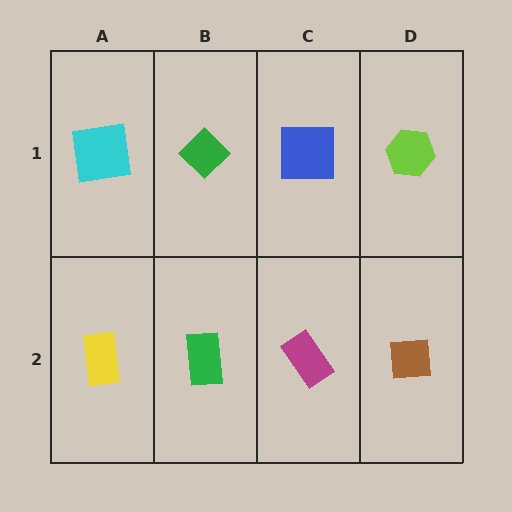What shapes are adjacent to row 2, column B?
A green diamond (row 1, column B), a yellow rectangle (row 2, column A), a magenta rectangle (row 2, column C).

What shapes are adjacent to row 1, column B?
A green rectangle (row 2, column B), a cyan square (row 1, column A), a blue square (row 1, column C).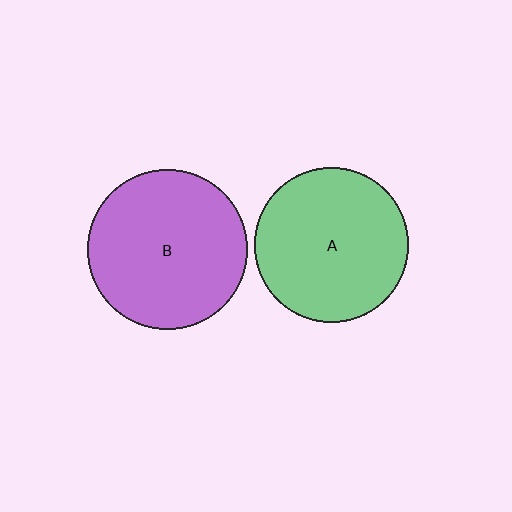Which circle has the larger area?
Circle B (purple).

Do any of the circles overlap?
No, none of the circles overlap.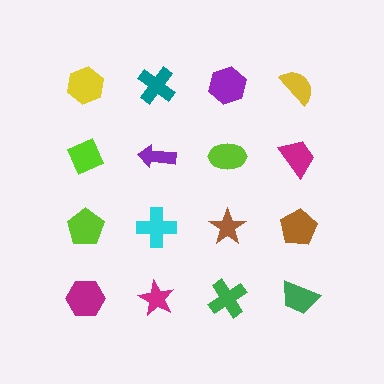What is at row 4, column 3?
A green cross.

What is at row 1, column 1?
A yellow hexagon.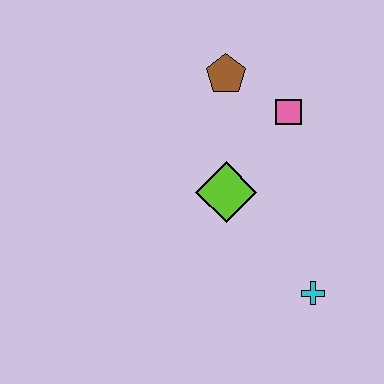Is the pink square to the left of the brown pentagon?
No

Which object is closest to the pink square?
The brown pentagon is closest to the pink square.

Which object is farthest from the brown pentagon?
The cyan cross is farthest from the brown pentagon.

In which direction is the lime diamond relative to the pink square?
The lime diamond is below the pink square.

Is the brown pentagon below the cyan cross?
No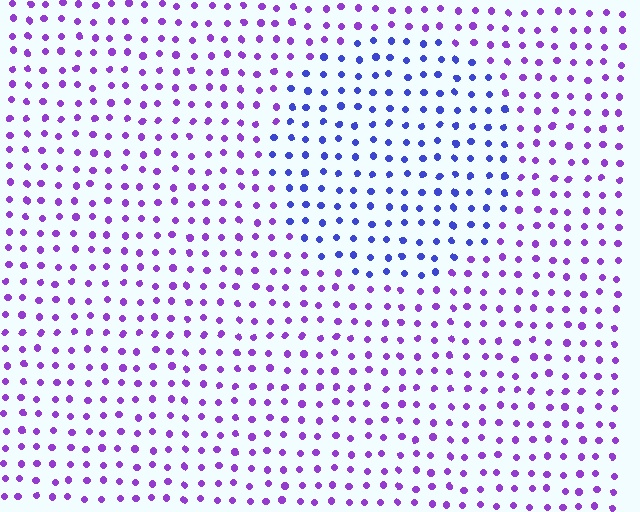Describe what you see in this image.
The image is filled with small purple elements in a uniform arrangement. A circle-shaped region is visible where the elements are tinted to a slightly different hue, forming a subtle color boundary.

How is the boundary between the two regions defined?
The boundary is defined purely by a slight shift in hue (about 41 degrees). Spacing, size, and orientation are identical on both sides.